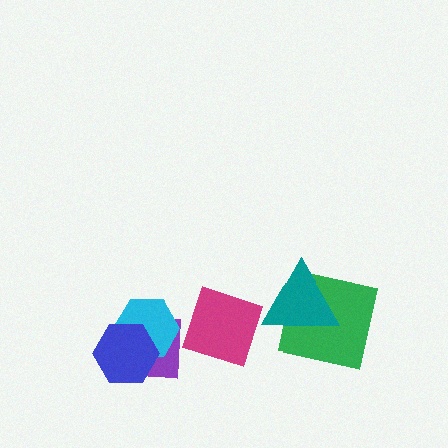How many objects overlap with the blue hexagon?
2 objects overlap with the blue hexagon.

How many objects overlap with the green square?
1 object overlaps with the green square.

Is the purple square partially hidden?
Yes, it is partially covered by another shape.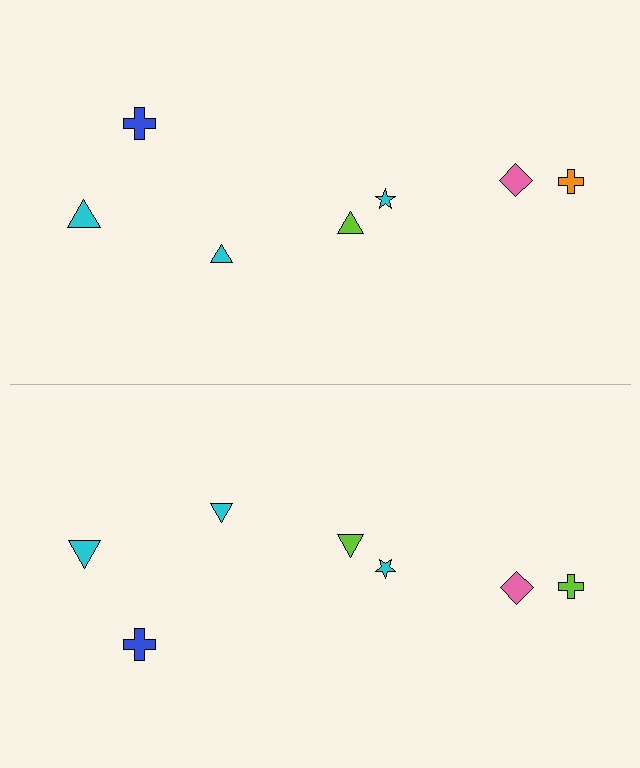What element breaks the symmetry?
The lime cross on the bottom side breaks the symmetry — its mirror counterpart is orange.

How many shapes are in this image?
There are 14 shapes in this image.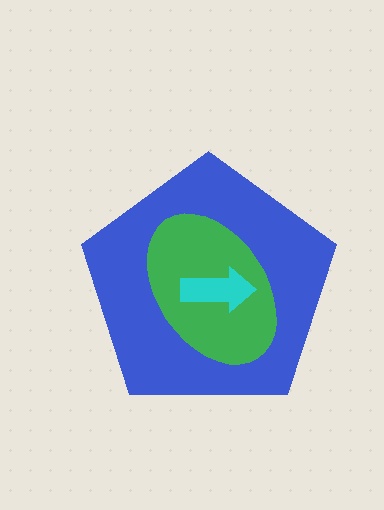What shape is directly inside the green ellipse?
The cyan arrow.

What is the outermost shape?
The blue pentagon.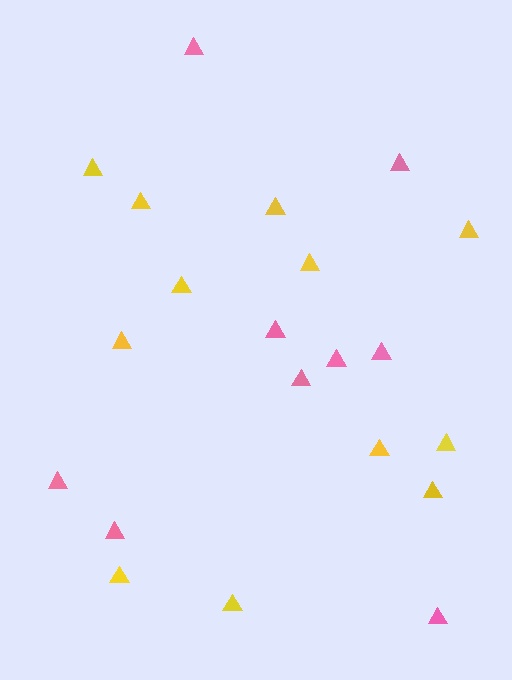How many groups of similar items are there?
There are 2 groups: one group of yellow triangles (12) and one group of pink triangles (9).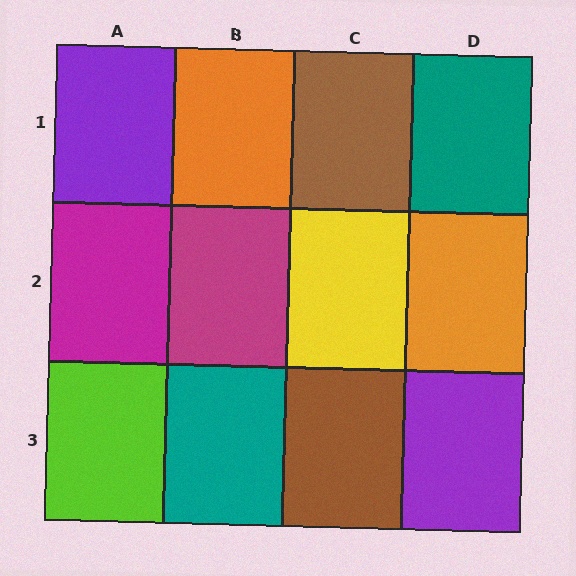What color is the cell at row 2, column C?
Yellow.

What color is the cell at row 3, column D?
Purple.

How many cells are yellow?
1 cell is yellow.